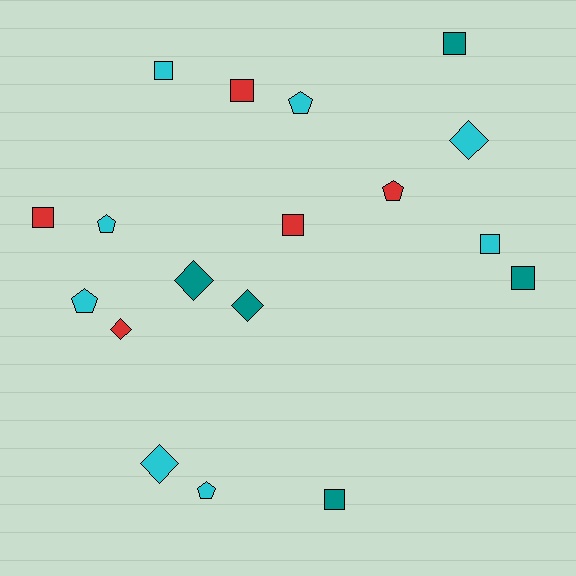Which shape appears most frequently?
Square, with 8 objects.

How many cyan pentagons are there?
There are 4 cyan pentagons.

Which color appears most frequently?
Cyan, with 8 objects.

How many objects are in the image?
There are 18 objects.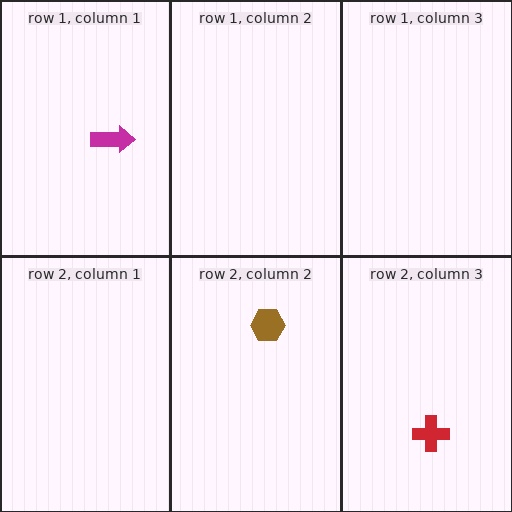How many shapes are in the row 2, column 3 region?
1.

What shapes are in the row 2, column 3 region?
The red cross.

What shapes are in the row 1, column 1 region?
The magenta arrow.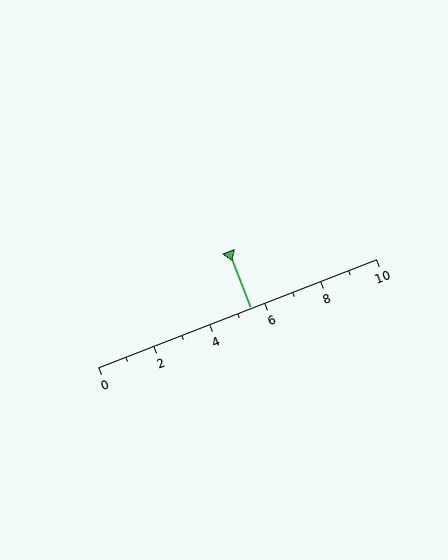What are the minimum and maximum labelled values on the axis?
The axis runs from 0 to 10.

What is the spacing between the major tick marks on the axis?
The major ticks are spaced 2 apart.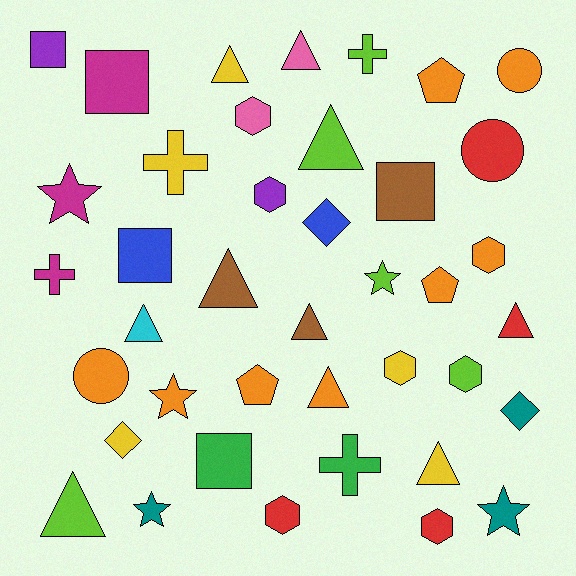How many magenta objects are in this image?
There are 3 magenta objects.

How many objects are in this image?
There are 40 objects.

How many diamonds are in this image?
There are 3 diamonds.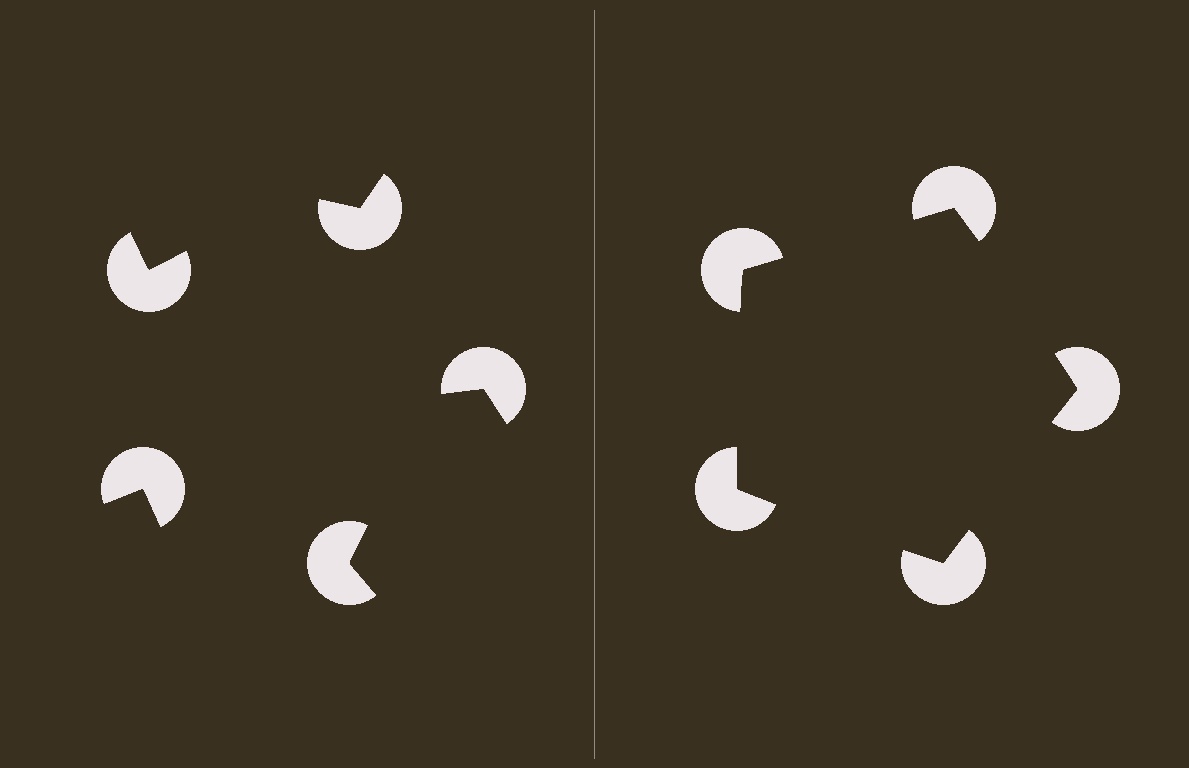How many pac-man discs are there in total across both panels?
10 — 5 on each side.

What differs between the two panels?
The pac-man discs are positioned identically on both sides; only the wedge orientations differ. On the right they align to a pentagon; on the left they are misaligned.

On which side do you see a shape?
An illusory pentagon appears on the right side. On the left side the wedge cuts are rotated, so no coherent shape forms.